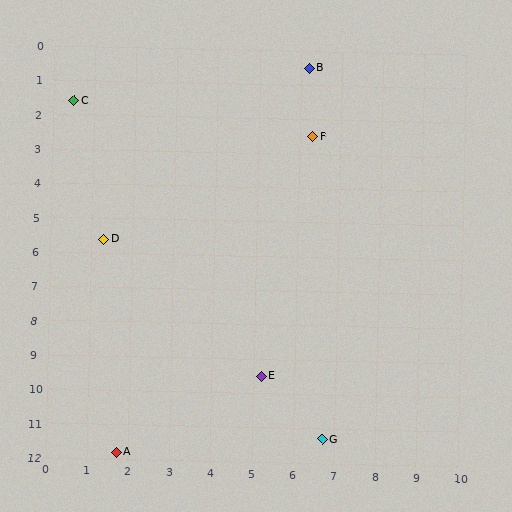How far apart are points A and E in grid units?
Points A and E are about 4.2 grid units apart.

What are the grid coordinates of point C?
Point C is at approximately (0.5, 1.6).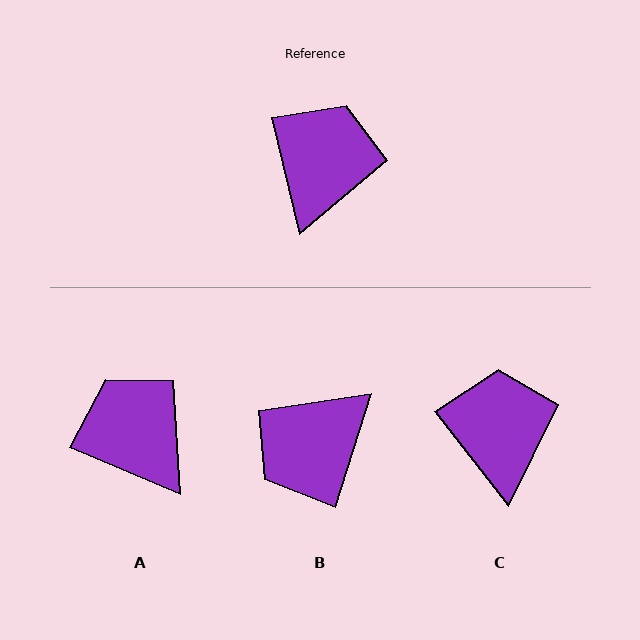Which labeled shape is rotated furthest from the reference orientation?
B, about 149 degrees away.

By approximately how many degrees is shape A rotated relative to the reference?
Approximately 53 degrees counter-clockwise.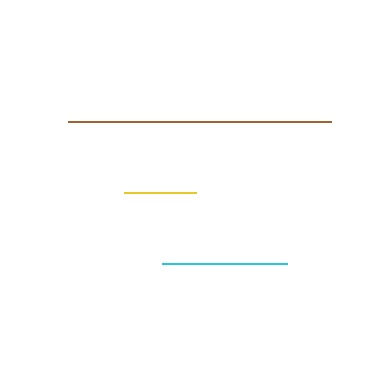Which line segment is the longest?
The brown line is the longest at approximately 263 pixels.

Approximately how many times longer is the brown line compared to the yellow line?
The brown line is approximately 3.7 times the length of the yellow line.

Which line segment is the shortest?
The yellow line is the shortest at approximately 71 pixels.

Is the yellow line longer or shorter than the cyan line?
The cyan line is longer than the yellow line.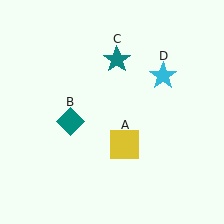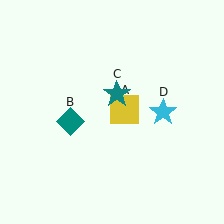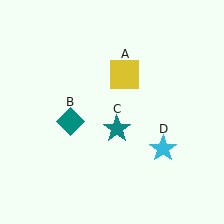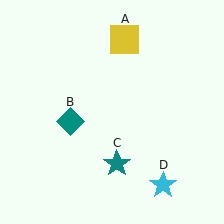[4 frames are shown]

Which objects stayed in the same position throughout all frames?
Teal diamond (object B) remained stationary.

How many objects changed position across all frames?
3 objects changed position: yellow square (object A), teal star (object C), cyan star (object D).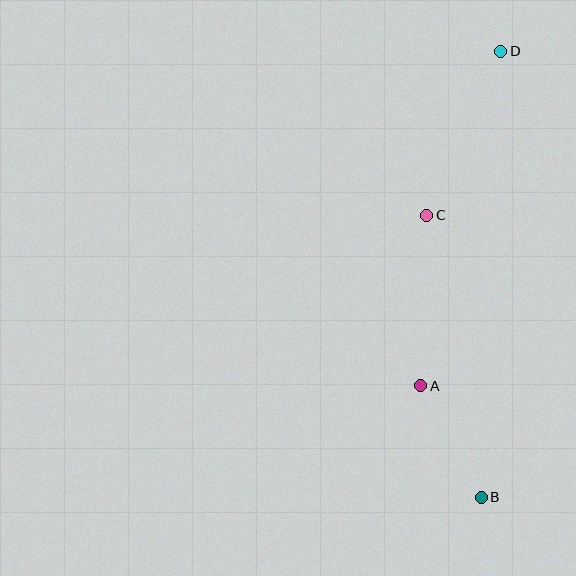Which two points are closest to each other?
Points A and B are closest to each other.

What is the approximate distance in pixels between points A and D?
The distance between A and D is approximately 344 pixels.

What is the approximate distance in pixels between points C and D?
The distance between C and D is approximately 180 pixels.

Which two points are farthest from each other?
Points B and D are farthest from each other.